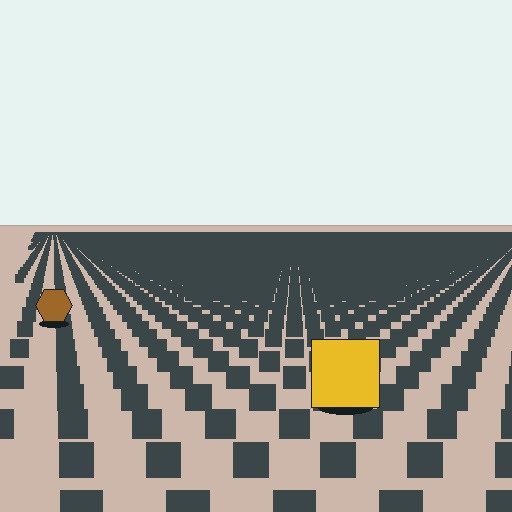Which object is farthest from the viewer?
The brown hexagon is farthest from the viewer. It appears smaller and the ground texture around it is denser.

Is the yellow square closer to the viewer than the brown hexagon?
Yes. The yellow square is closer — you can tell from the texture gradient: the ground texture is coarser near it.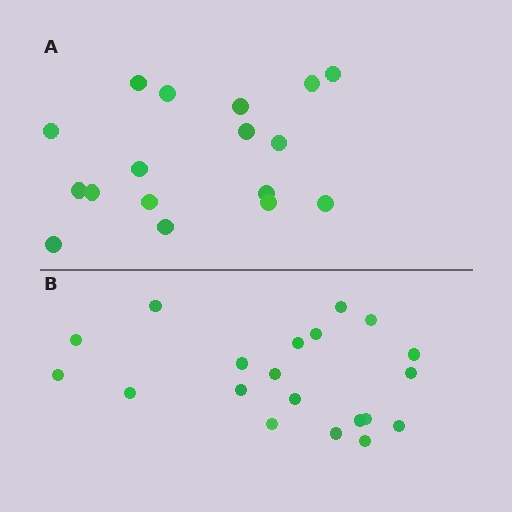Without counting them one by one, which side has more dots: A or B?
Region B (the bottom region) has more dots.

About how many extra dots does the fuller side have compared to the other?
Region B has just a few more — roughly 2 or 3 more dots than region A.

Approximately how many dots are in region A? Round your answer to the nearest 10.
About 20 dots. (The exact count is 17, which rounds to 20.)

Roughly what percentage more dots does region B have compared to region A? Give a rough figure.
About 20% more.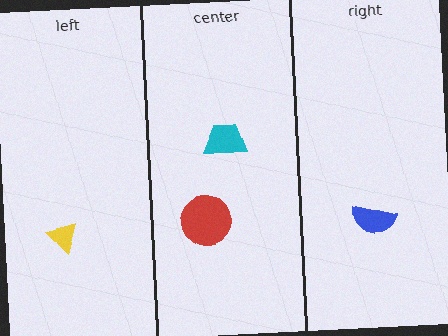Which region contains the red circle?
The center region.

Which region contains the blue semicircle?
The right region.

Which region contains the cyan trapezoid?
The center region.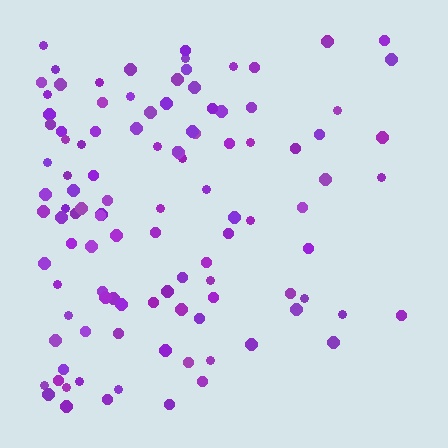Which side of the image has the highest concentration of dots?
The left.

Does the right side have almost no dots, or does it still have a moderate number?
Still a moderate number, just noticeably fewer than the left.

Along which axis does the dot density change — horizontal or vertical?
Horizontal.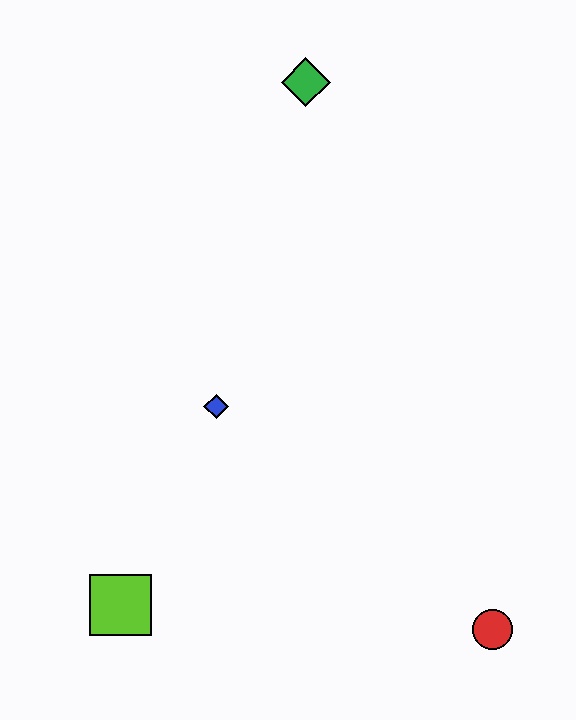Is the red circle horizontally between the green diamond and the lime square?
No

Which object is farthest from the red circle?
The green diamond is farthest from the red circle.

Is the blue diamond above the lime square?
Yes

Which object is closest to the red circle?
The blue diamond is closest to the red circle.